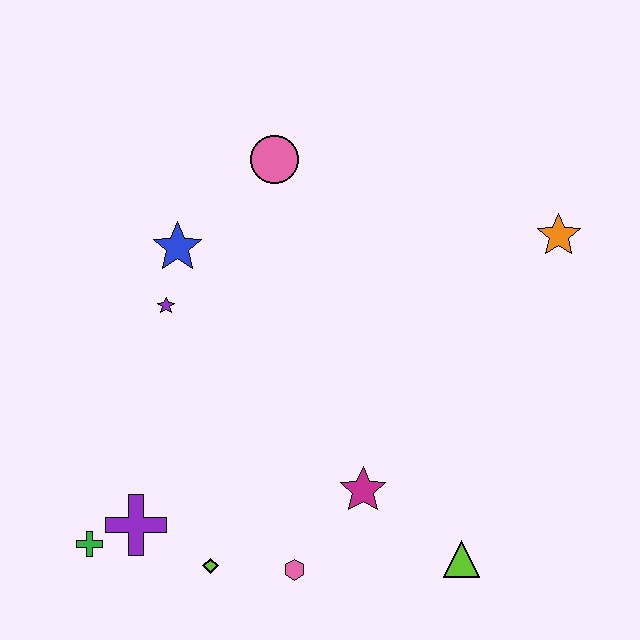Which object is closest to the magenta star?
The pink hexagon is closest to the magenta star.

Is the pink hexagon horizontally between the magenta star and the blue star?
Yes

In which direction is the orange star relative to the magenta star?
The orange star is above the magenta star.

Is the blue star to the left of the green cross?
No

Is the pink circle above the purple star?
Yes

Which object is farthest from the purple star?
The orange star is farthest from the purple star.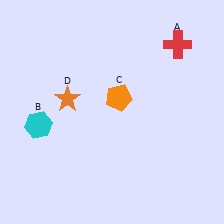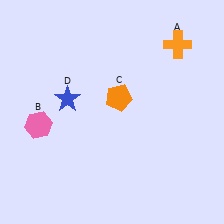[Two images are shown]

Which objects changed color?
A changed from red to orange. B changed from cyan to pink. D changed from orange to blue.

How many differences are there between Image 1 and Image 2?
There are 3 differences between the two images.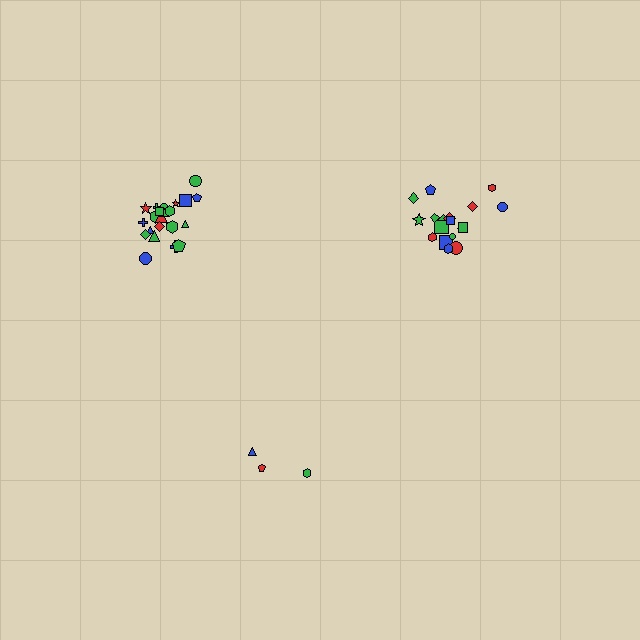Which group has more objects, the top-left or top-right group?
The top-left group.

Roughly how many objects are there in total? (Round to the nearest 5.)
Roughly 45 objects in total.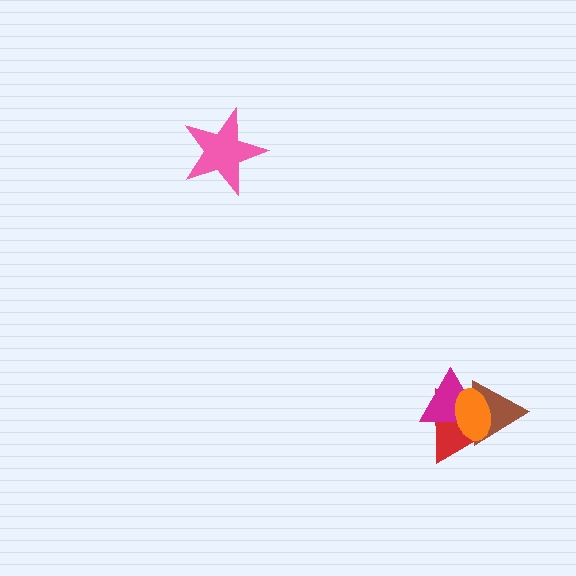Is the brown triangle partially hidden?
Yes, it is partially covered by another shape.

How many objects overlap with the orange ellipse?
3 objects overlap with the orange ellipse.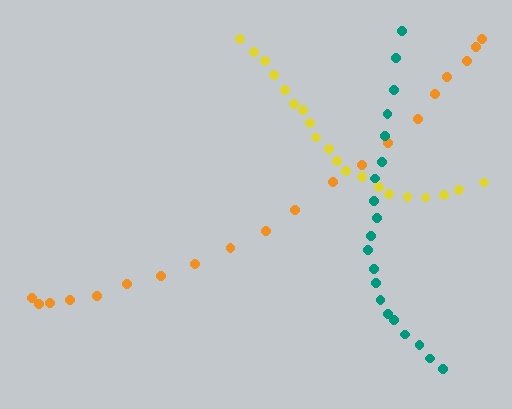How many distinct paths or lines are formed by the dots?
There are 3 distinct paths.